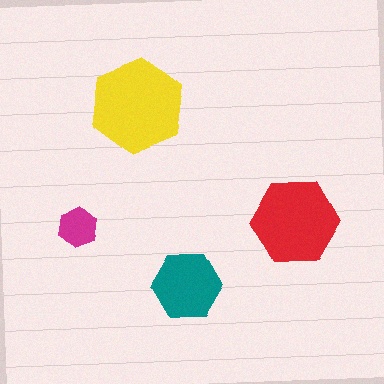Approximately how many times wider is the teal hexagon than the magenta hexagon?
About 2 times wider.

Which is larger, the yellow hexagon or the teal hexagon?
The yellow one.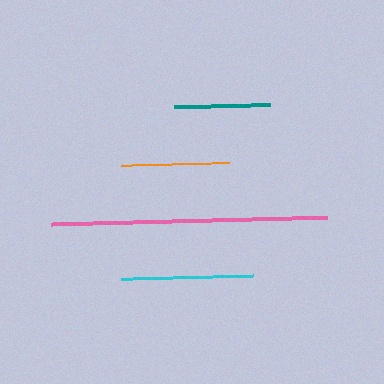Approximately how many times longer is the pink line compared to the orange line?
The pink line is approximately 2.6 times the length of the orange line.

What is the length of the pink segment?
The pink segment is approximately 276 pixels long.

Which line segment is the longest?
The pink line is the longest at approximately 276 pixels.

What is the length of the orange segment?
The orange segment is approximately 108 pixels long.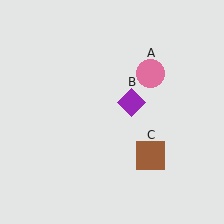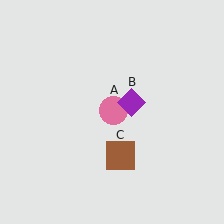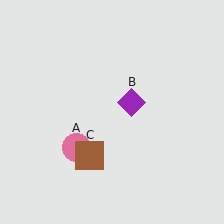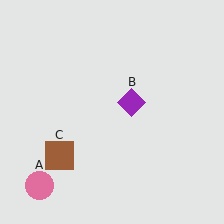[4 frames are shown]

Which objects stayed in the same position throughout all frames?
Purple diamond (object B) remained stationary.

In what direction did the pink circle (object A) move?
The pink circle (object A) moved down and to the left.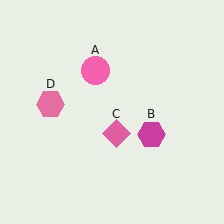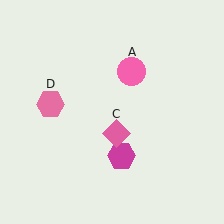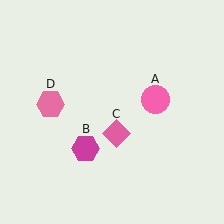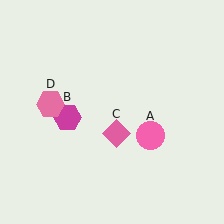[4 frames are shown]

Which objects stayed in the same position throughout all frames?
Pink diamond (object C) and pink hexagon (object D) remained stationary.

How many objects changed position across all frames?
2 objects changed position: pink circle (object A), magenta hexagon (object B).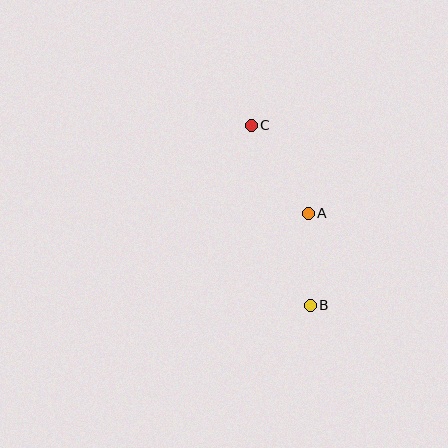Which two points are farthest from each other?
Points B and C are farthest from each other.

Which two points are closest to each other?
Points A and B are closest to each other.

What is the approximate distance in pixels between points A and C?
The distance between A and C is approximately 105 pixels.